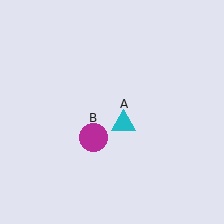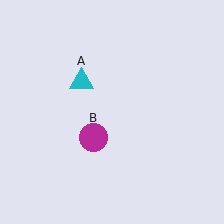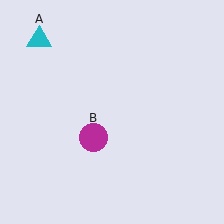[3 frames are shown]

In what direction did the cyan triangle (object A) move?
The cyan triangle (object A) moved up and to the left.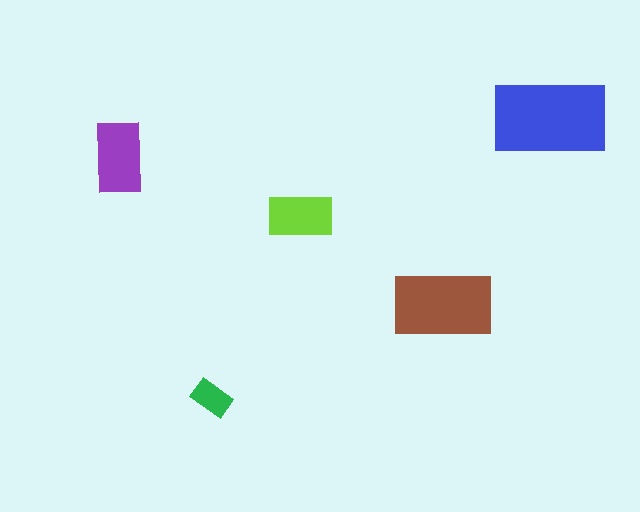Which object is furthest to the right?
The blue rectangle is rightmost.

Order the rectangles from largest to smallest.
the blue one, the brown one, the purple one, the lime one, the green one.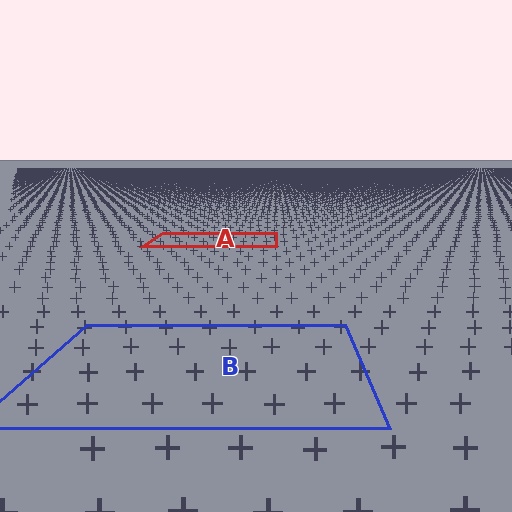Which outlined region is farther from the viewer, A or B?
Region A is farther from the viewer — the texture elements inside it appear smaller and more densely packed.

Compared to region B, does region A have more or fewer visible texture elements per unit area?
Region A has more texture elements per unit area — they are packed more densely because it is farther away.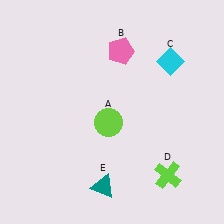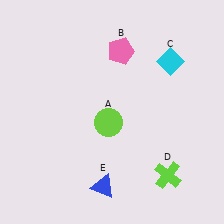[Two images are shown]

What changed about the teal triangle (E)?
In Image 1, E is teal. In Image 2, it changed to blue.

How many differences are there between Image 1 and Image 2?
There is 1 difference between the two images.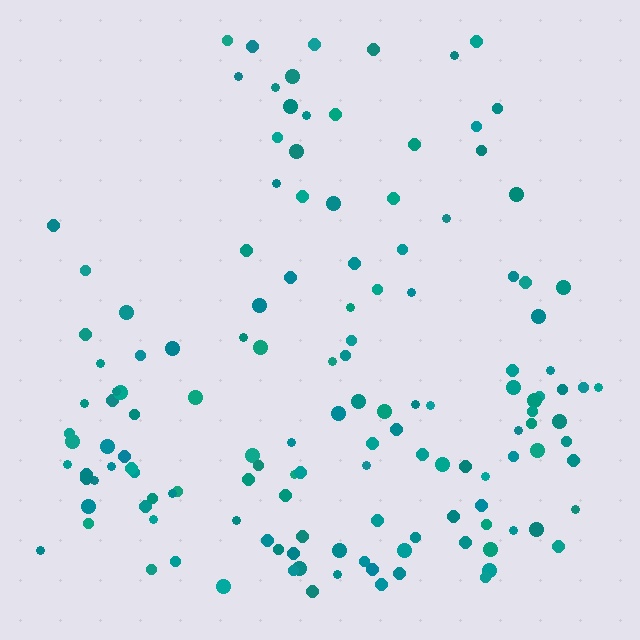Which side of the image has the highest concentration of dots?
The bottom.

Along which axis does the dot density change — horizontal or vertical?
Vertical.